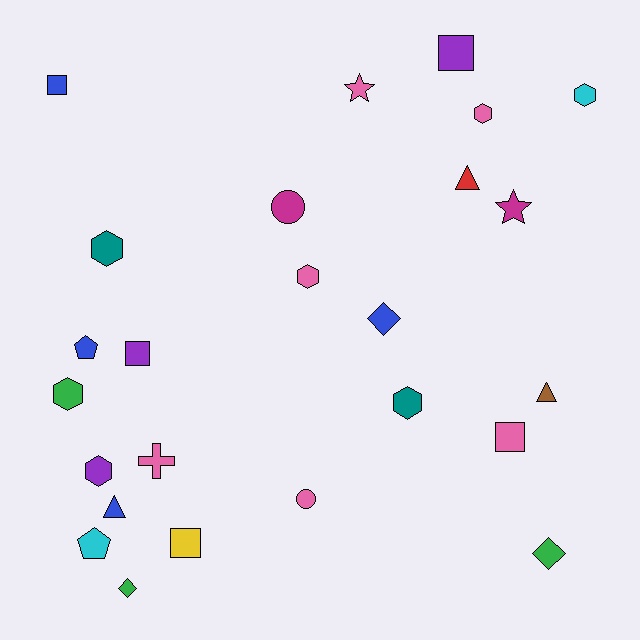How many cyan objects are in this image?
There are 2 cyan objects.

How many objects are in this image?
There are 25 objects.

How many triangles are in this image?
There are 3 triangles.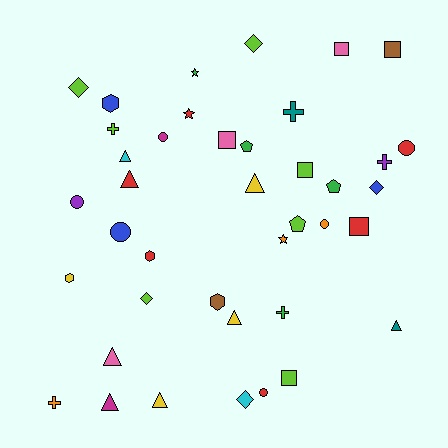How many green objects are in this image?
There are 4 green objects.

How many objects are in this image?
There are 40 objects.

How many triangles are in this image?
There are 8 triangles.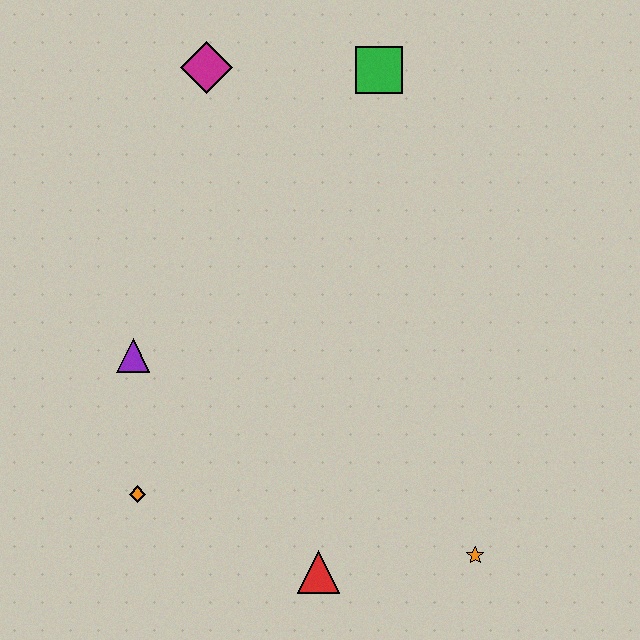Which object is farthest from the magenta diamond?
The orange star is farthest from the magenta diamond.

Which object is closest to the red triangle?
The orange star is closest to the red triangle.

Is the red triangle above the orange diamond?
No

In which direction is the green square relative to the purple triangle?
The green square is above the purple triangle.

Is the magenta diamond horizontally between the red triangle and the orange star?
No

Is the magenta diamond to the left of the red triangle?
Yes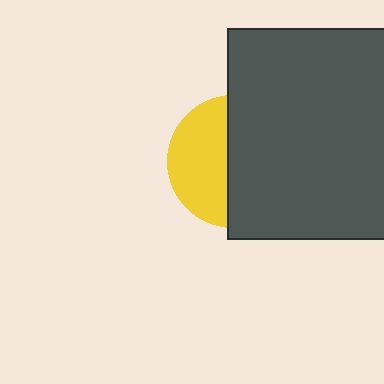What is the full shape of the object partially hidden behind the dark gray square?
The partially hidden object is a yellow circle.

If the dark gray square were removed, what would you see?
You would see the complete yellow circle.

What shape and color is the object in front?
The object in front is a dark gray square.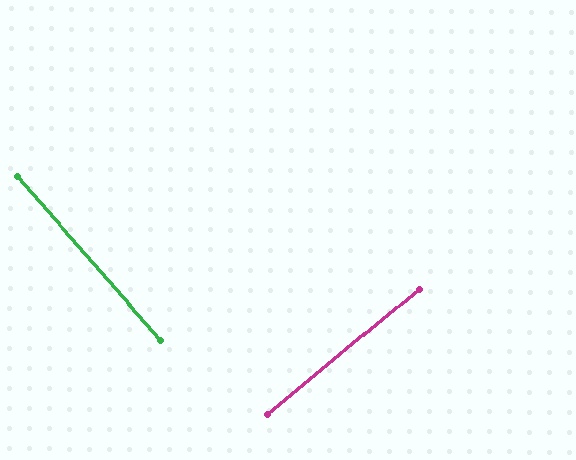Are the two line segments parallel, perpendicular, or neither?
Perpendicular — they meet at approximately 89°.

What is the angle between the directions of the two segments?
Approximately 89 degrees.